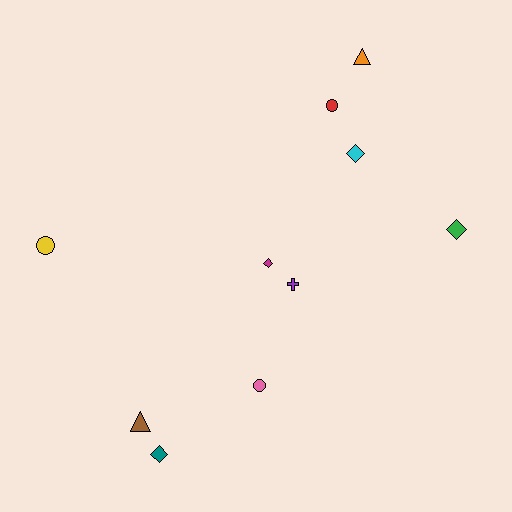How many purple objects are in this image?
There is 1 purple object.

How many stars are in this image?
There are no stars.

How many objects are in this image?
There are 10 objects.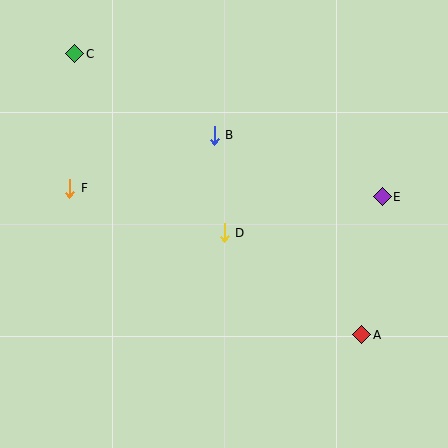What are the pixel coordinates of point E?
Point E is at (382, 197).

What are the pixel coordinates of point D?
Point D is at (224, 233).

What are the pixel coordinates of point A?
Point A is at (362, 335).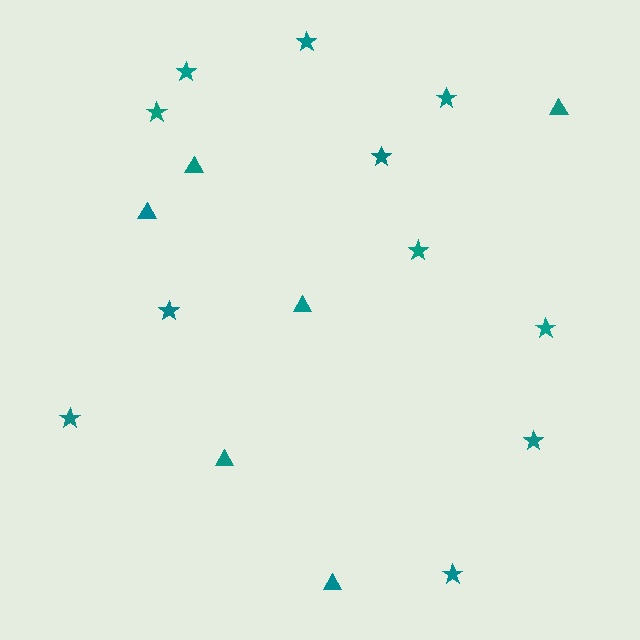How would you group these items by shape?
There are 2 groups: one group of stars (11) and one group of triangles (6).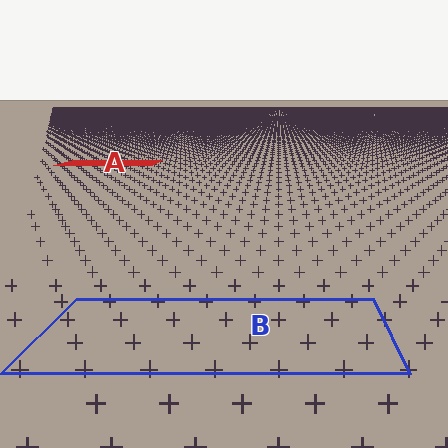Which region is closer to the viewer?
Region B is closer. The texture elements there are larger and more spread out.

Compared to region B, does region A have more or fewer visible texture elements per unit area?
Region A has more texture elements per unit area — they are packed more densely because it is farther away.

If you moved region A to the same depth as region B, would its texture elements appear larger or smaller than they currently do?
They would appear larger. At a closer depth, the same texture elements are projected at a bigger on-screen size.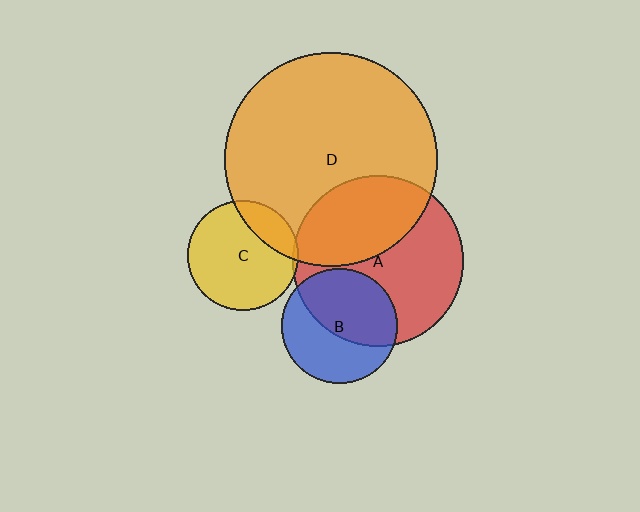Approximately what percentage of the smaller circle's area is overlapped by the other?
Approximately 20%.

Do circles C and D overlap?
Yes.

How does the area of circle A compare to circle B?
Approximately 2.2 times.